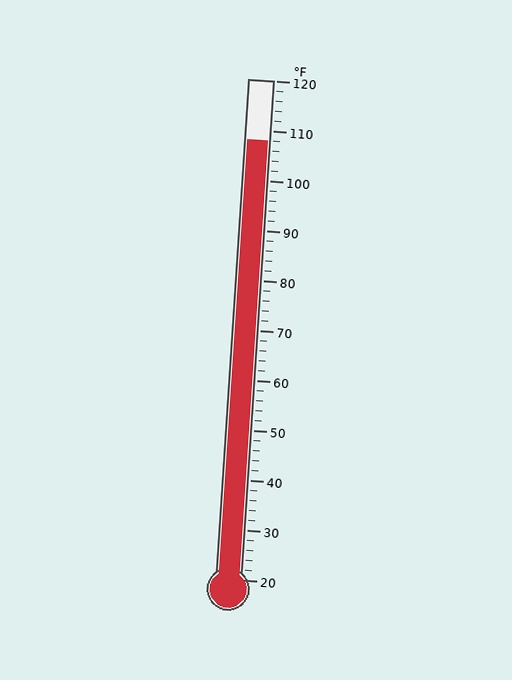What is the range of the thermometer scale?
The thermometer scale ranges from 20°F to 120°F.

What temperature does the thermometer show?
The thermometer shows approximately 108°F.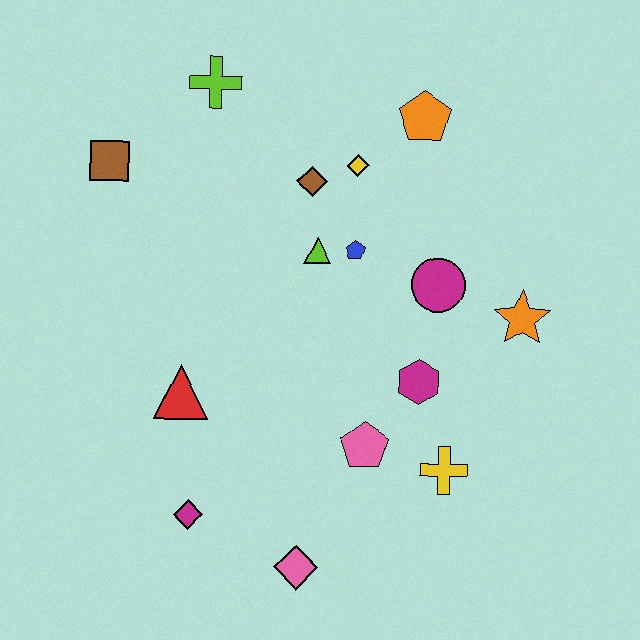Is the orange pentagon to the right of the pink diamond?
Yes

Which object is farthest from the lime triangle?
The pink diamond is farthest from the lime triangle.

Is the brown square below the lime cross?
Yes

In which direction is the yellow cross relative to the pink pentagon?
The yellow cross is to the right of the pink pentagon.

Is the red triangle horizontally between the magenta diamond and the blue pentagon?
No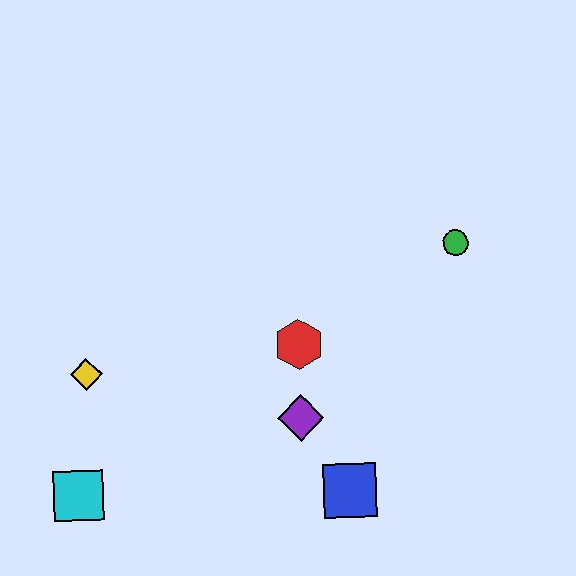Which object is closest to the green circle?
The red hexagon is closest to the green circle.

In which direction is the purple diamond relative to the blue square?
The purple diamond is above the blue square.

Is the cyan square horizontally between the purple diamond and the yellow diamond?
No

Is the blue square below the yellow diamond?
Yes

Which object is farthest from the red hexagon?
The cyan square is farthest from the red hexagon.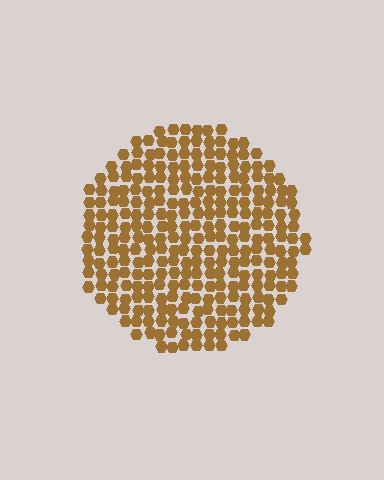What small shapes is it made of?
It is made of small hexagons.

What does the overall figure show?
The overall figure shows a circle.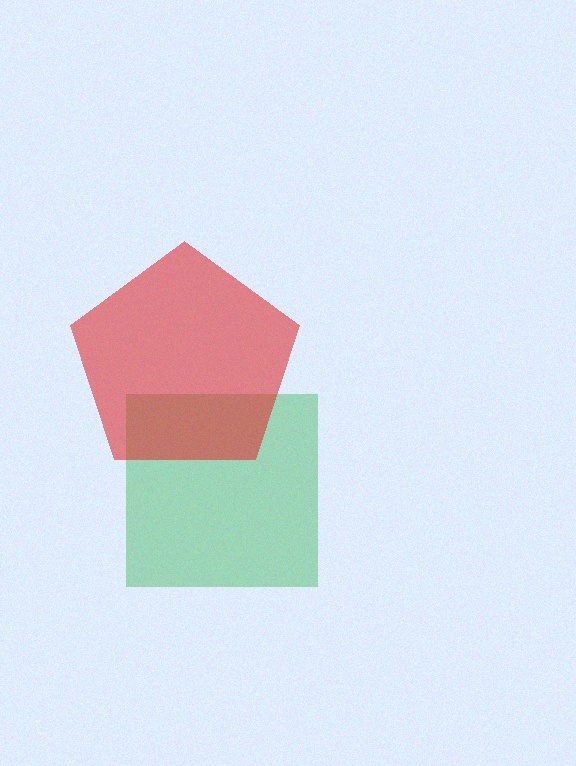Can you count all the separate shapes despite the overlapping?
Yes, there are 2 separate shapes.